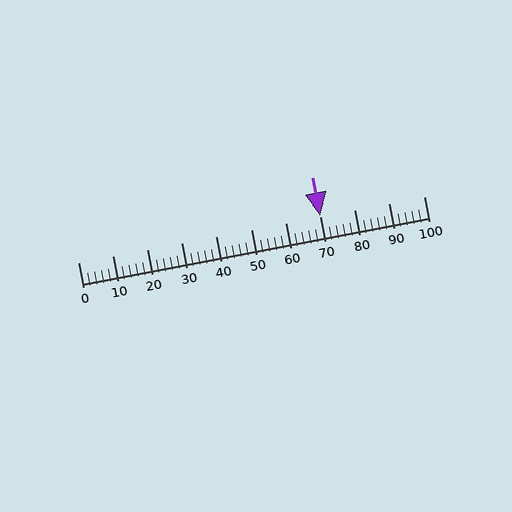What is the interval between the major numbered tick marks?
The major tick marks are spaced 10 units apart.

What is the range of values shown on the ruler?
The ruler shows values from 0 to 100.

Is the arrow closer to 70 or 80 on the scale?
The arrow is closer to 70.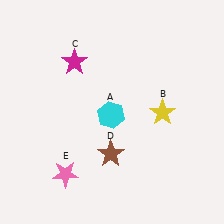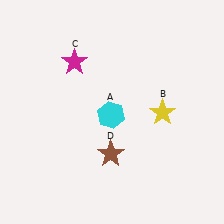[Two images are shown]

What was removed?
The pink star (E) was removed in Image 2.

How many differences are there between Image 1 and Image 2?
There is 1 difference between the two images.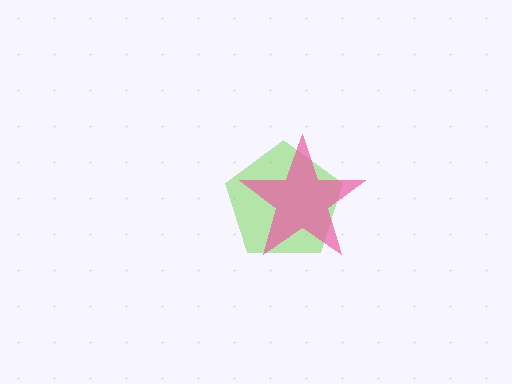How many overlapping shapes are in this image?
There are 2 overlapping shapes in the image.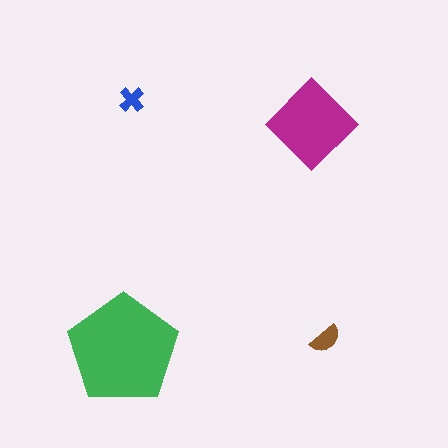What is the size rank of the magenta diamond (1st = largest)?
2nd.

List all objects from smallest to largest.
The blue cross, the brown semicircle, the magenta diamond, the green pentagon.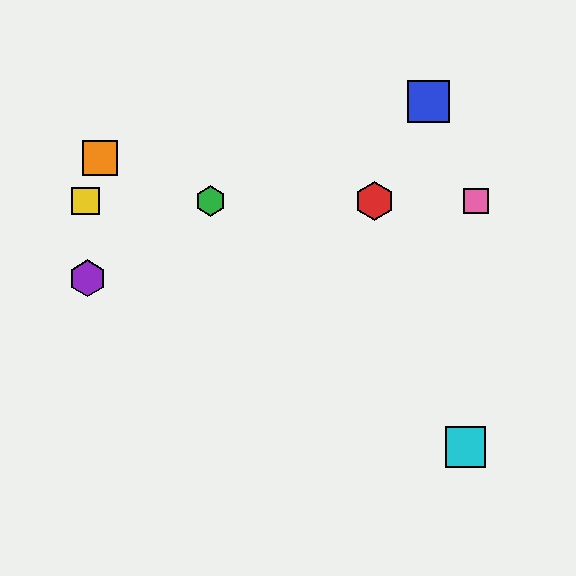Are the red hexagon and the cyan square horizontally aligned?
No, the red hexagon is at y≈201 and the cyan square is at y≈447.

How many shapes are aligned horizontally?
4 shapes (the red hexagon, the green hexagon, the yellow square, the pink square) are aligned horizontally.